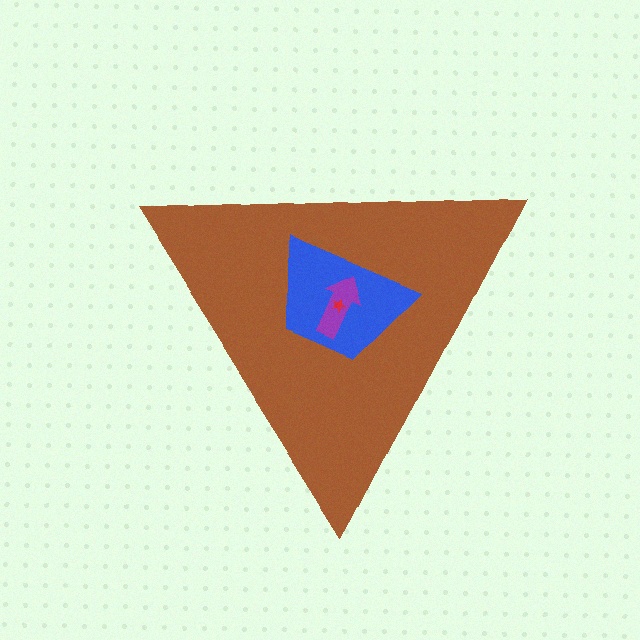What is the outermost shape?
The brown triangle.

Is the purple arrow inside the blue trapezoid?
Yes.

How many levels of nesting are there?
4.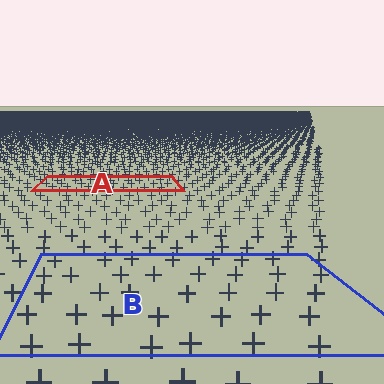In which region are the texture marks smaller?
The texture marks are smaller in region A, because it is farther away.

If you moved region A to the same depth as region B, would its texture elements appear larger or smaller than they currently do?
They would appear larger. At a closer depth, the same texture elements are projected at a bigger on-screen size.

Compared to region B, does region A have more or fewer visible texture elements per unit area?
Region A has more texture elements per unit area — they are packed more densely because it is farther away.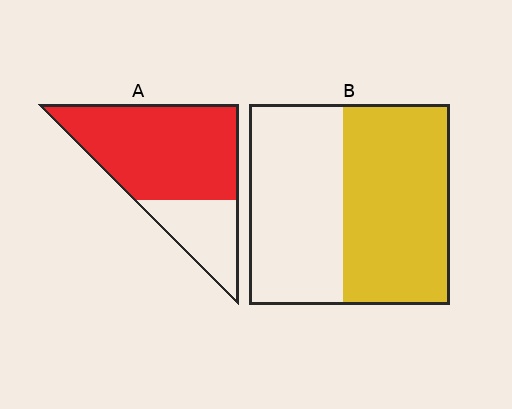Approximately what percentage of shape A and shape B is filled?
A is approximately 75% and B is approximately 55%.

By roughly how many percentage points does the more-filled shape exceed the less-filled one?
By roughly 20 percentage points (A over B).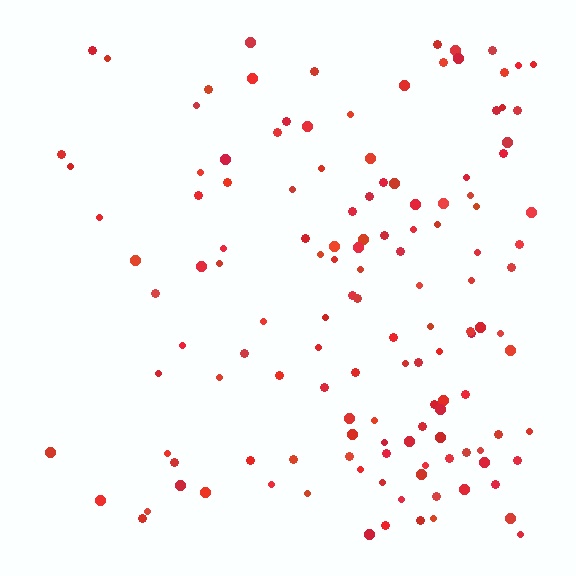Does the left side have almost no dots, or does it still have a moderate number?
Still a moderate number, just noticeably fewer than the right.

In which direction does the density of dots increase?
From left to right, with the right side densest.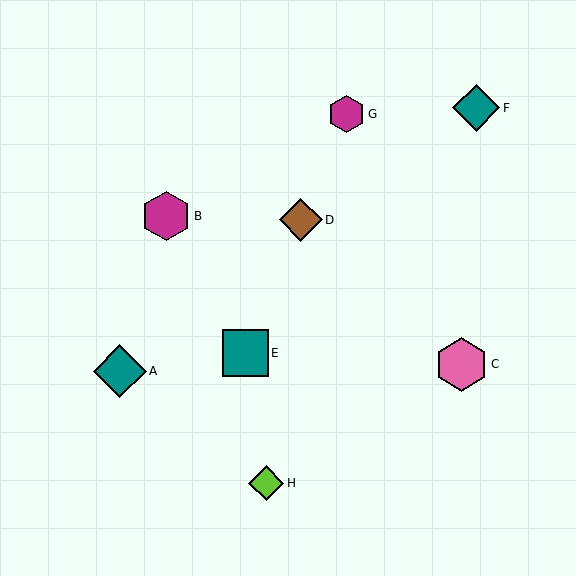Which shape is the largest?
The pink hexagon (labeled C) is the largest.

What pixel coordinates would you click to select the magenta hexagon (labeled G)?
Click at (347, 114) to select the magenta hexagon G.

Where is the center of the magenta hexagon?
The center of the magenta hexagon is at (347, 114).